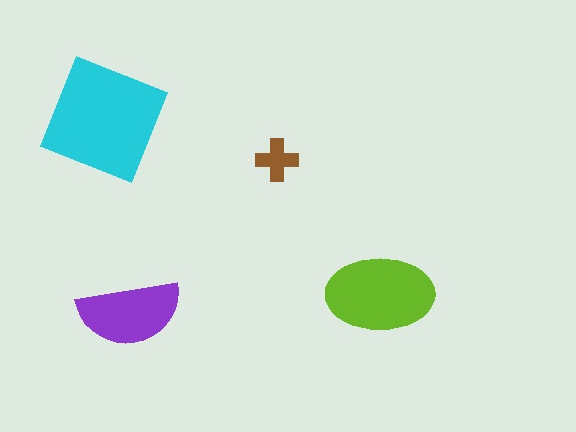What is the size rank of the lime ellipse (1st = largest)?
2nd.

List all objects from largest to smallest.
The cyan square, the lime ellipse, the purple semicircle, the brown cross.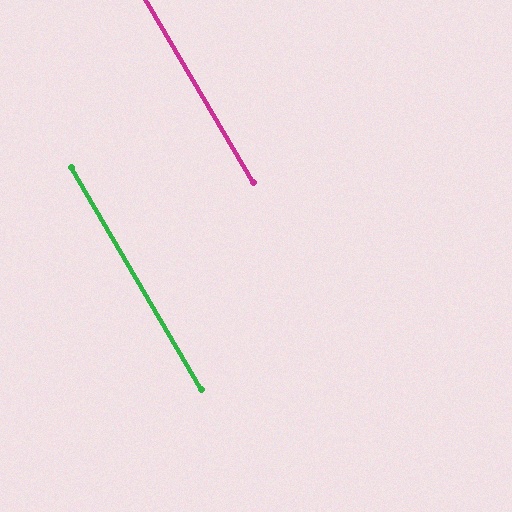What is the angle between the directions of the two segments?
Approximately 0 degrees.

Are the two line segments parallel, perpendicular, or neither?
Parallel — their directions differ by only 0.2°.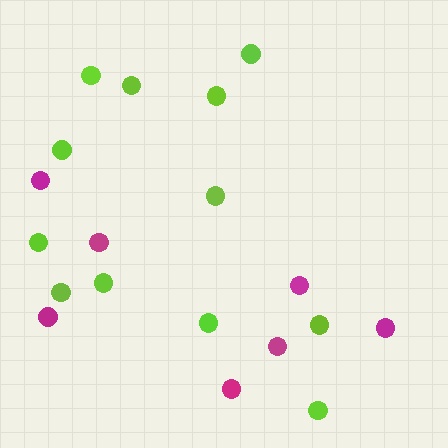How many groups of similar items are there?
There are 2 groups: one group of magenta circles (7) and one group of lime circles (12).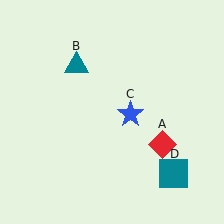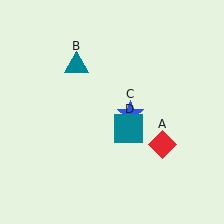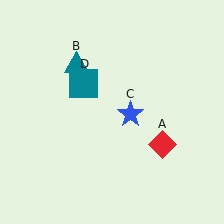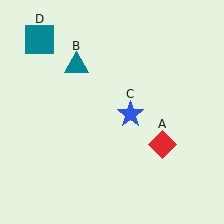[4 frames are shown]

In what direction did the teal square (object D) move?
The teal square (object D) moved up and to the left.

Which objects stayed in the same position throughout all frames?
Red diamond (object A) and teal triangle (object B) and blue star (object C) remained stationary.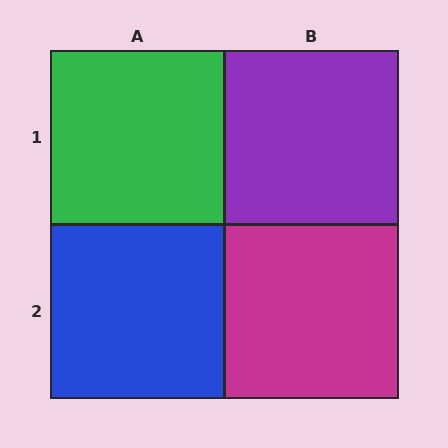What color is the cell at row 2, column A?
Blue.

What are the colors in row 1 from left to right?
Green, purple.